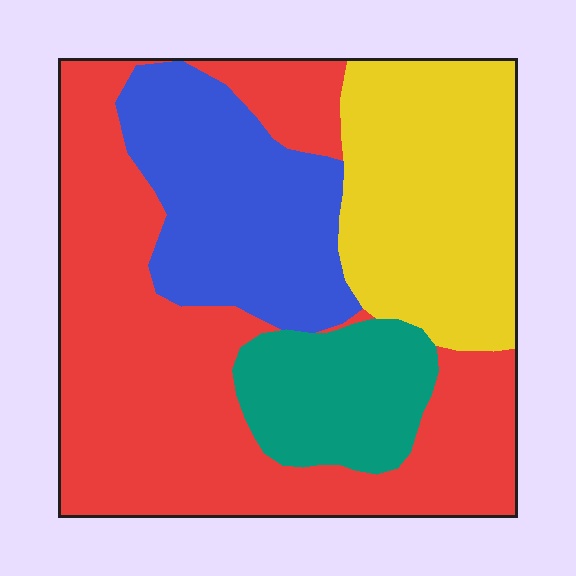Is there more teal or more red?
Red.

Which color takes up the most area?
Red, at roughly 45%.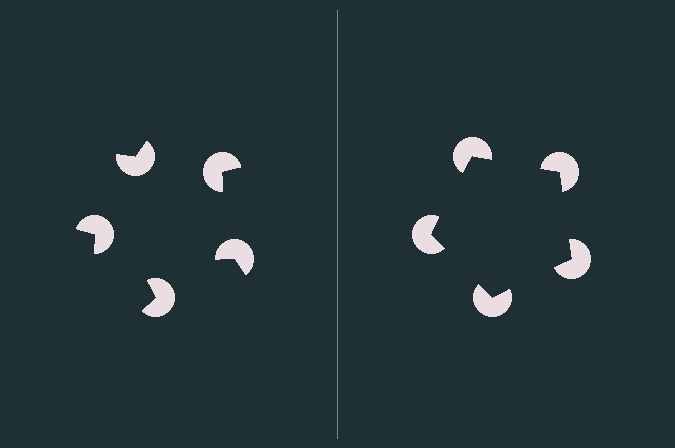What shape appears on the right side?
An illusory pentagon.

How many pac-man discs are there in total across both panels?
10 — 5 on each side.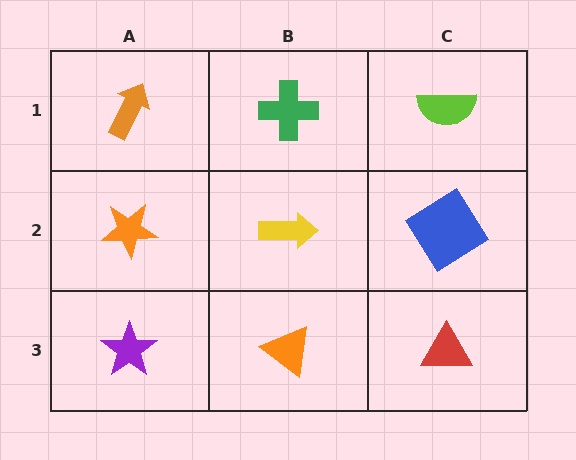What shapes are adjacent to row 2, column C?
A lime semicircle (row 1, column C), a red triangle (row 3, column C), a yellow arrow (row 2, column B).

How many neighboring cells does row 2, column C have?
3.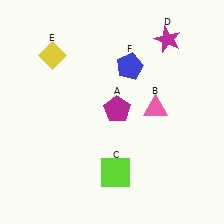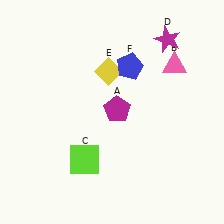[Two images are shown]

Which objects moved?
The objects that moved are: the pink triangle (B), the lime square (C), the yellow diamond (E).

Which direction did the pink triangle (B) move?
The pink triangle (B) moved up.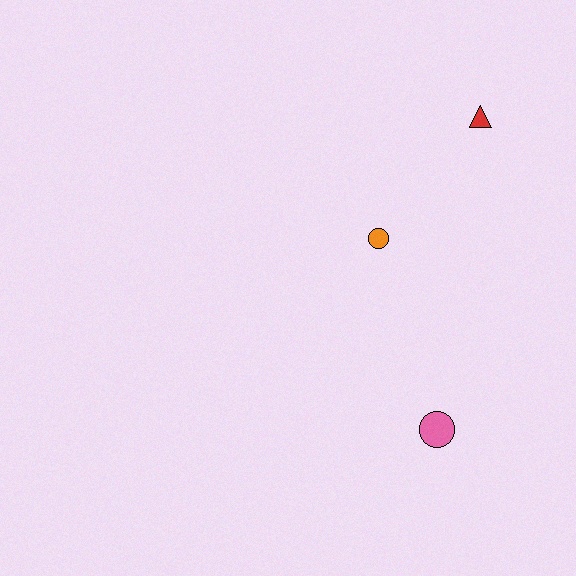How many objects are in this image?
There are 3 objects.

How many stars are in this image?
There are no stars.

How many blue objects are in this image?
There are no blue objects.